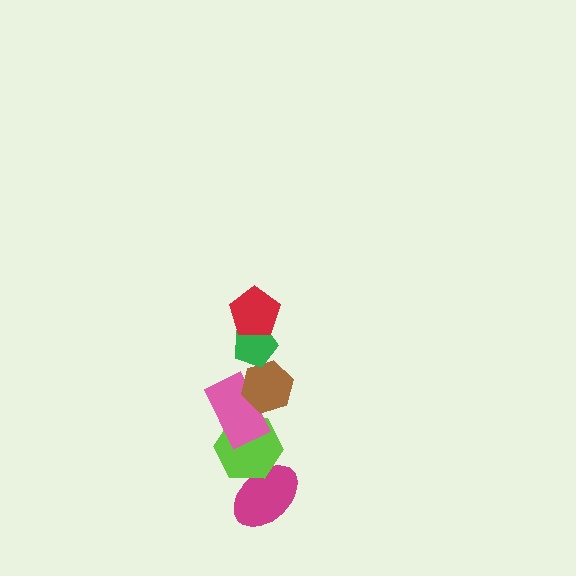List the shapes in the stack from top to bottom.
From top to bottom: the red pentagon, the green pentagon, the brown hexagon, the pink rectangle, the lime hexagon, the magenta ellipse.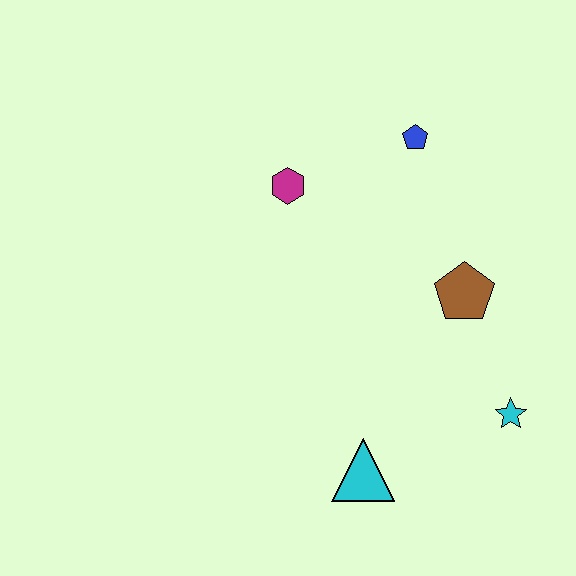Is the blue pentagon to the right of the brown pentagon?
No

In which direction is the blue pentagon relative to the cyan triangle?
The blue pentagon is above the cyan triangle.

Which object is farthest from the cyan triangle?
The blue pentagon is farthest from the cyan triangle.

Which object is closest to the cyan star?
The brown pentagon is closest to the cyan star.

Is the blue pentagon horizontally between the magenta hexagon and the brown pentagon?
Yes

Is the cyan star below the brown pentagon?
Yes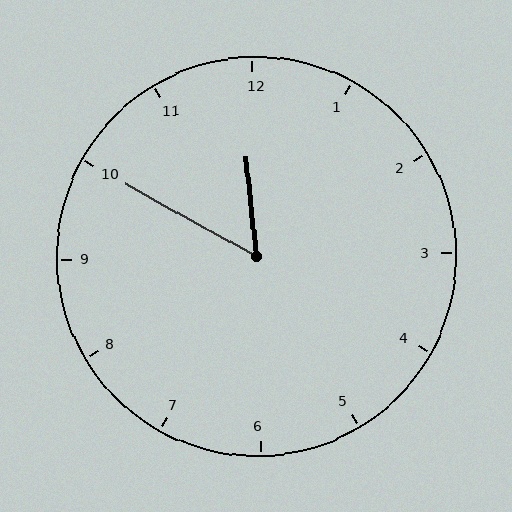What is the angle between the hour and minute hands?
Approximately 55 degrees.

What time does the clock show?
11:50.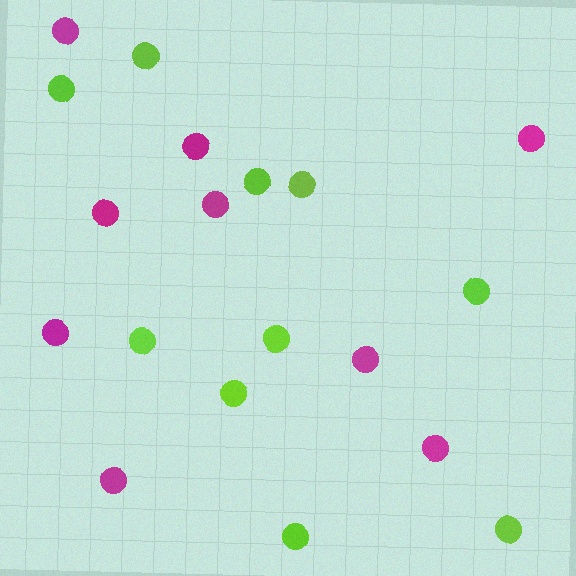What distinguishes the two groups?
There are 2 groups: one group of magenta circles (9) and one group of lime circles (10).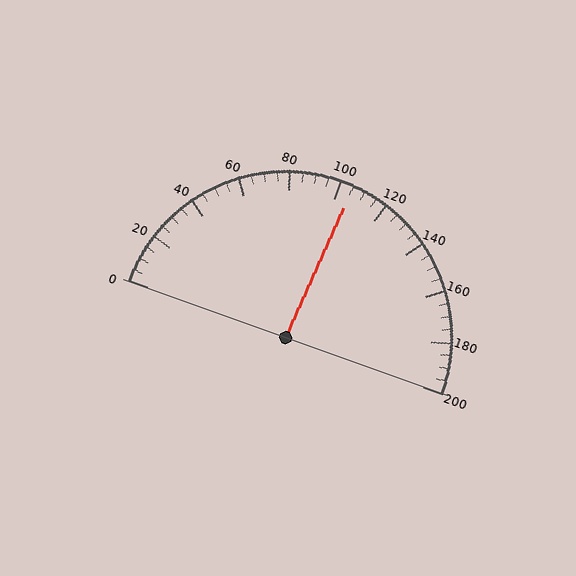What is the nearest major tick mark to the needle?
The nearest major tick mark is 100.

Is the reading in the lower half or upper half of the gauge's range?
The reading is in the upper half of the range (0 to 200).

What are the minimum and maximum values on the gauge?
The gauge ranges from 0 to 200.